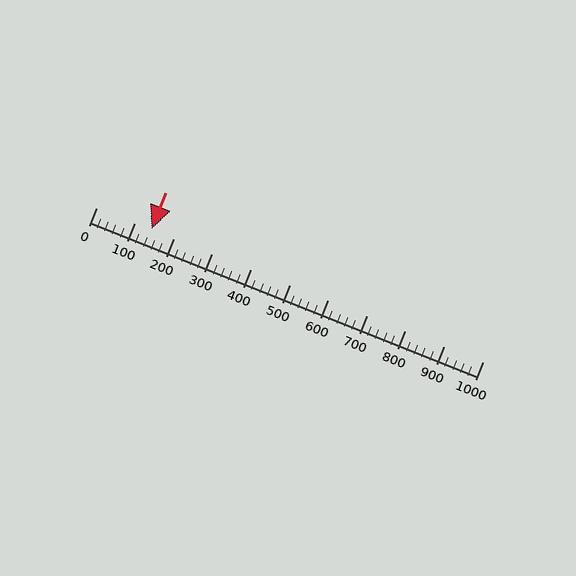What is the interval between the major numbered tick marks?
The major tick marks are spaced 100 units apart.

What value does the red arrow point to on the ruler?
The red arrow points to approximately 144.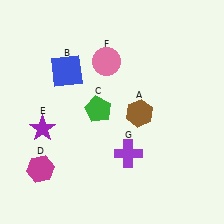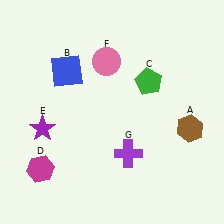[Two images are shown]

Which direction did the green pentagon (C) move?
The green pentagon (C) moved right.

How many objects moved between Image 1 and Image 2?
2 objects moved between the two images.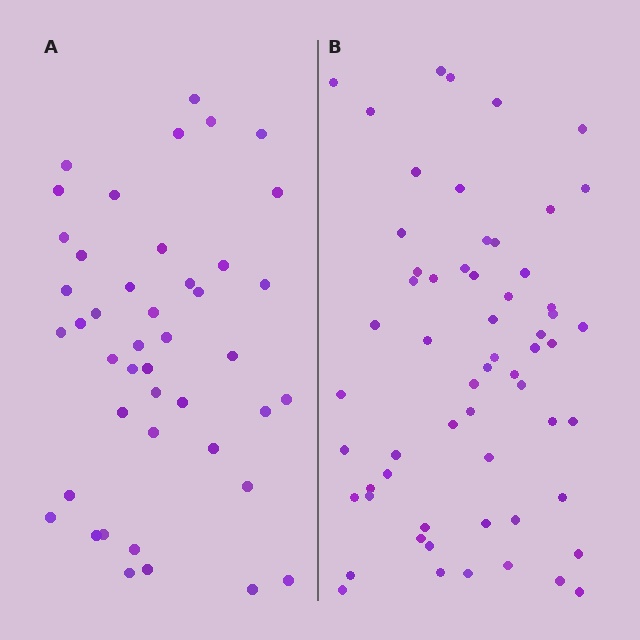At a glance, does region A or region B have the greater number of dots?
Region B (the right region) has more dots.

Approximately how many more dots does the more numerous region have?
Region B has approximately 15 more dots than region A.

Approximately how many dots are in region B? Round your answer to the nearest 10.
About 60 dots.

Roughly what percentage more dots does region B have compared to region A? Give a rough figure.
About 35% more.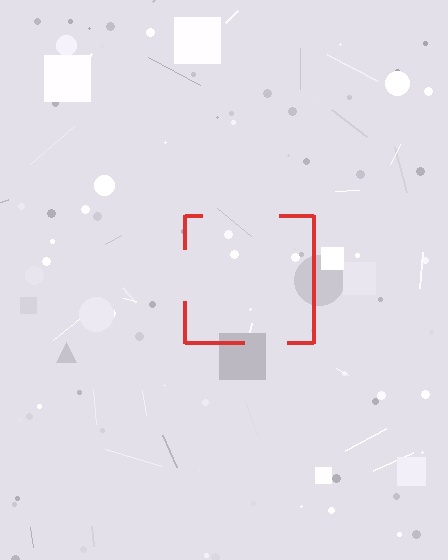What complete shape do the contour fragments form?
The contour fragments form a square.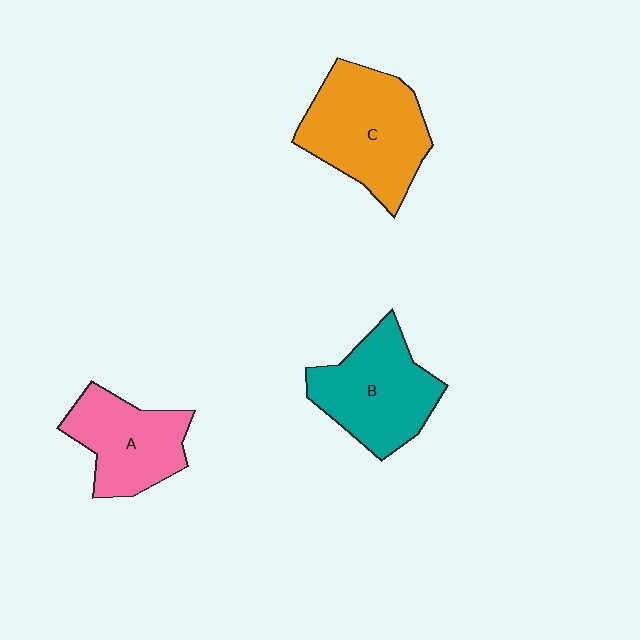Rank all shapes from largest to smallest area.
From largest to smallest: C (orange), B (teal), A (pink).